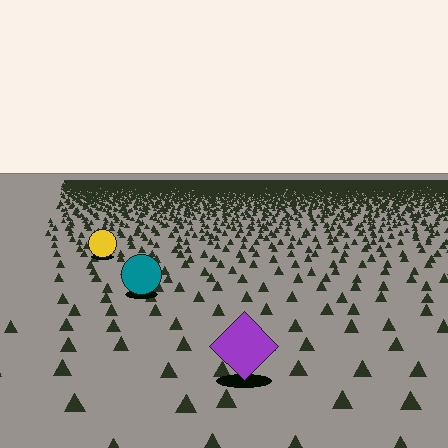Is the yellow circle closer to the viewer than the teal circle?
No. The teal circle is closer — you can tell from the texture gradient: the ground texture is coarser near it.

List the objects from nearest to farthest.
From nearest to farthest: the purple diamond, the teal circle, the yellow circle.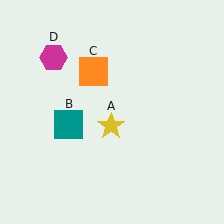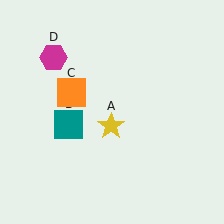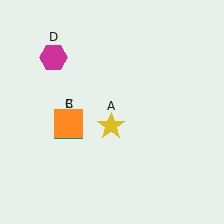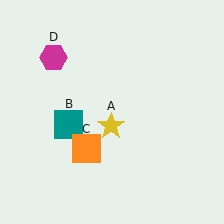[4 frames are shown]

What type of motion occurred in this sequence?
The orange square (object C) rotated counterclockwise around the center of the scene.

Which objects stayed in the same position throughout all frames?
Yellow star (object A) and teal square (object B) and magenta hexagon (object D) remained stationary.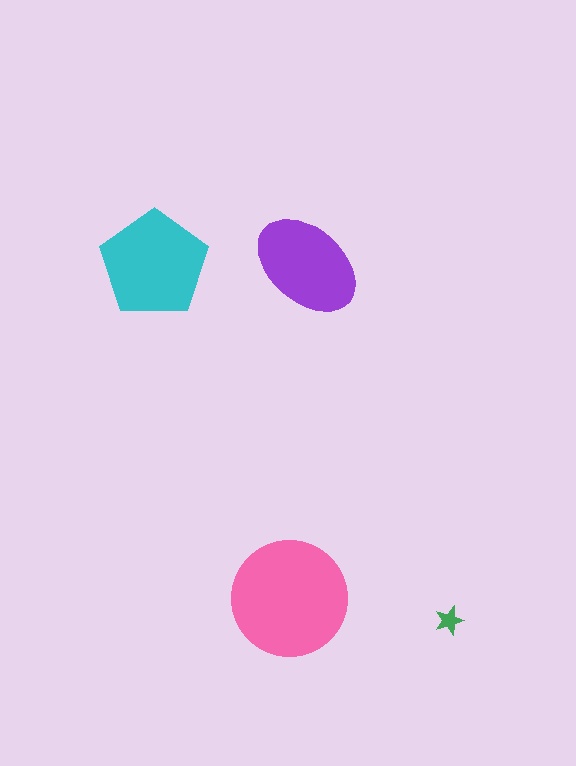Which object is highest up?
The cyan pentagon is topmost.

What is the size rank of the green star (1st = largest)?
4th.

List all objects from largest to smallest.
The pink circle, the cyan pentagon, the purple ellipse, the green star.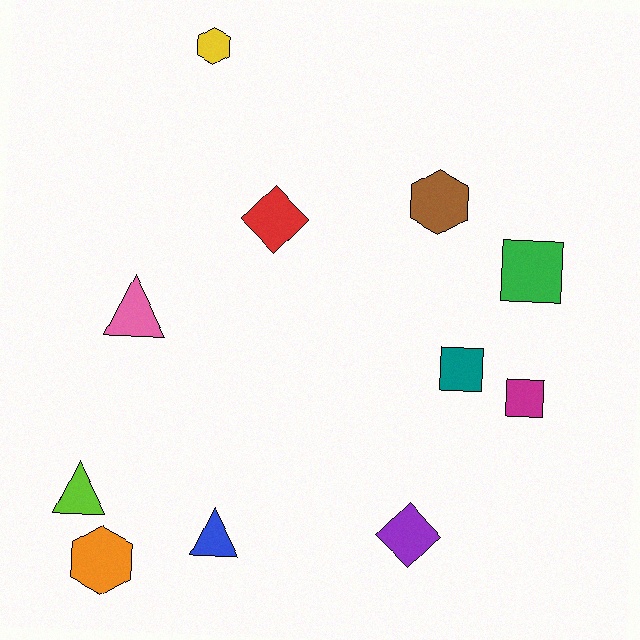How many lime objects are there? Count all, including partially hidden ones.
There is 1 lime object.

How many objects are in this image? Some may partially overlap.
There are 11 objects.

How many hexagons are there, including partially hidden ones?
There are 3 hexagons.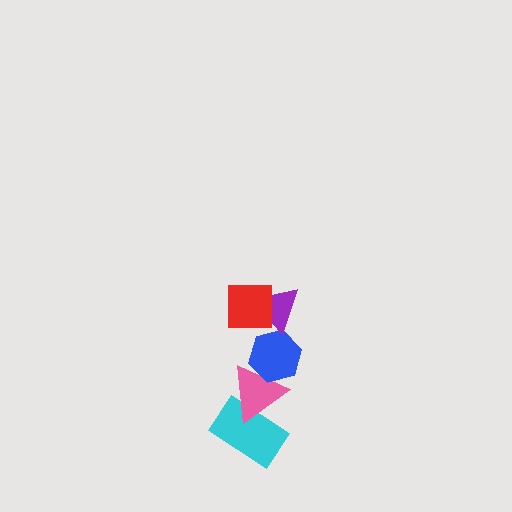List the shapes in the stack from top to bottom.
From top to bottom: the red square, the purple triangle, the blue hexagon, the pink triangle, the cyan rectangle.